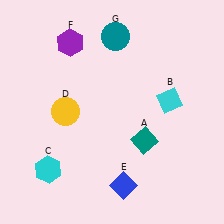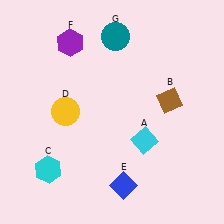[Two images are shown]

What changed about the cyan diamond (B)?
In Image 1, B is cyan. In Image 2, it changed to brown.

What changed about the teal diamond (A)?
In Image 1, A is teal. In Image 2, it changed to cyan.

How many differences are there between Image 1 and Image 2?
There are 2 differences between the two images.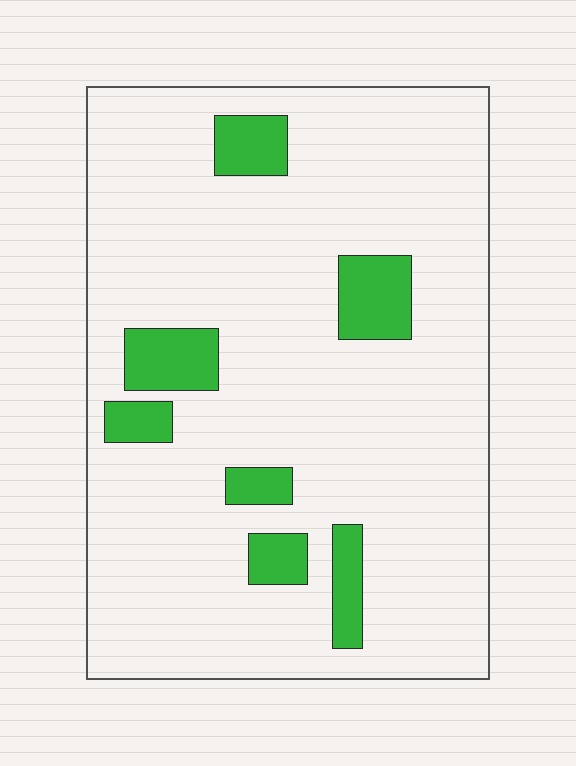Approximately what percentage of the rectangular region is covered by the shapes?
Approximately 10%.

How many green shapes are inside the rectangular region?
7.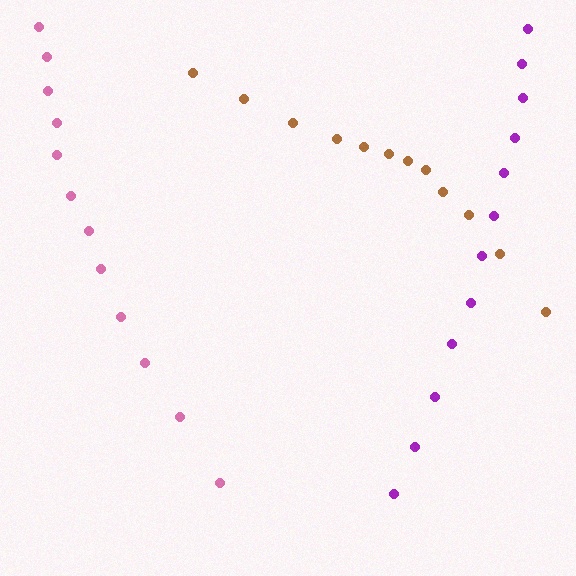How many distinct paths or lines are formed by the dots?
There are 3 distinct paths.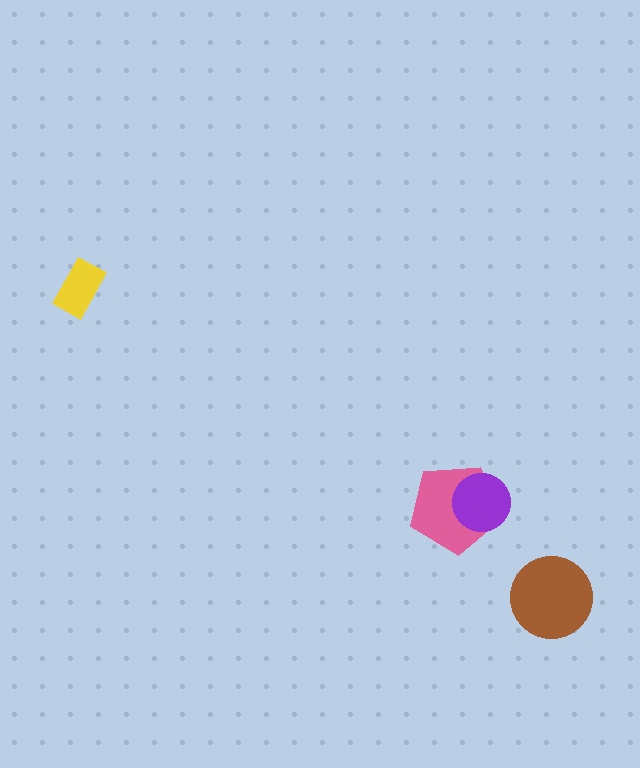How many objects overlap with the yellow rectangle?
0 objects overlap with the yellow rectangle.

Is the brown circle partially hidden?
No, no other shape covers it.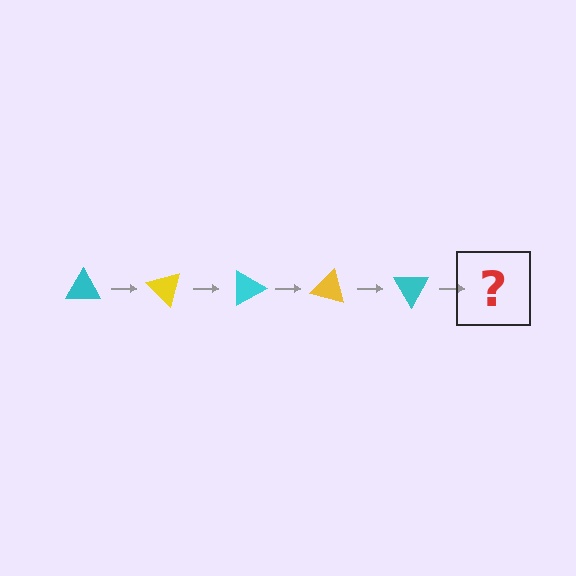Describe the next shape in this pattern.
It should be a yellow triangle, rotated 225 degrees from the start.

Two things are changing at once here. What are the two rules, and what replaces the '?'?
The two rules are that it rotates 45 degrees each step and the color cycles through cyan and yellow. The '?' should be a yellow triangle, rotated 225 degrees from the start.